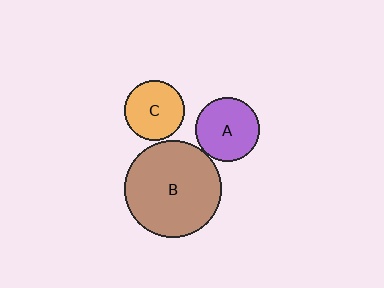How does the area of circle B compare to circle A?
Approximately 2.3 times.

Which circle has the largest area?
Circle B (brown).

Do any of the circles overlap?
No, none of the circles overlap.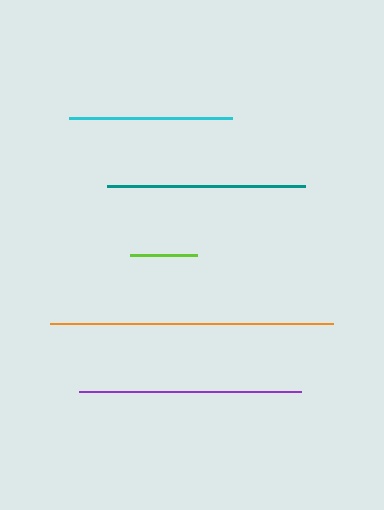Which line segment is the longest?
The orange line is the longest at approximately 283 pixels.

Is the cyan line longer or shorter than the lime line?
The cyan line is longer than the lime line.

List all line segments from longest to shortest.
From longest to shortest: orange, purple, teal, cyan, lime.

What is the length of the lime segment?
The lime segment is approximately 66 pixels long.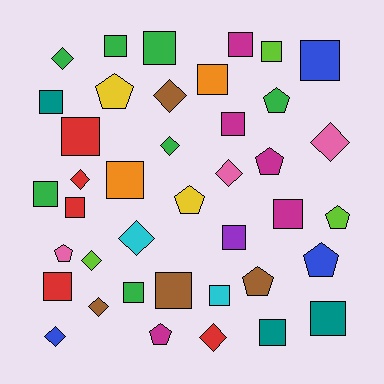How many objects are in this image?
There are 40 objects.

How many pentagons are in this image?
There are 9 pentagons.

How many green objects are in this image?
There are 7 green objects.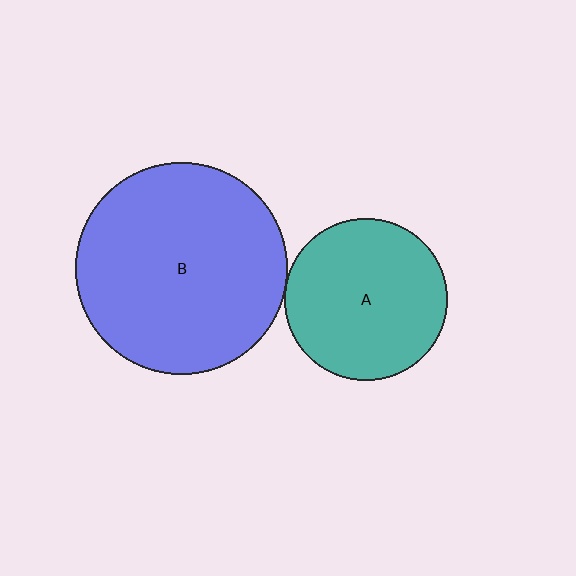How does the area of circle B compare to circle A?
Approximately 1.7 times.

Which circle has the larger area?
Circle B (blue).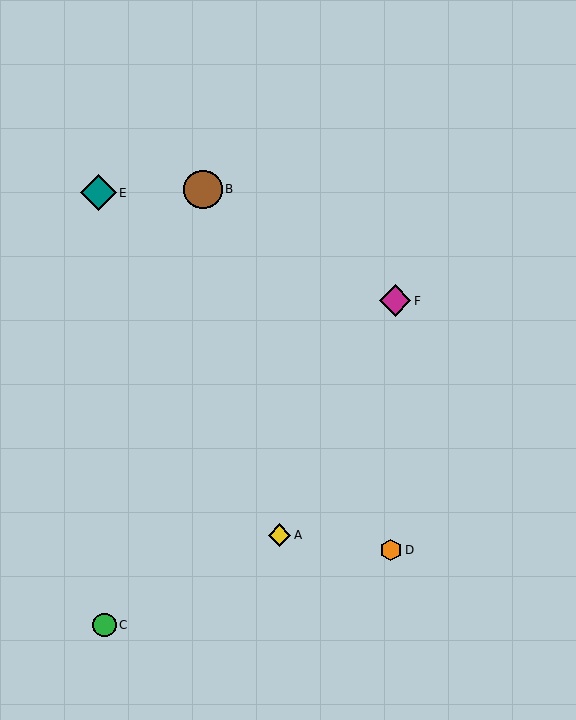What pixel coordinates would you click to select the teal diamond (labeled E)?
Click at (98, 193) to select the teal diamond E.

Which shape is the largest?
The brown circle (labeled B) is the largest.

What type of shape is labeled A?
Shape A is a yellow diamond.